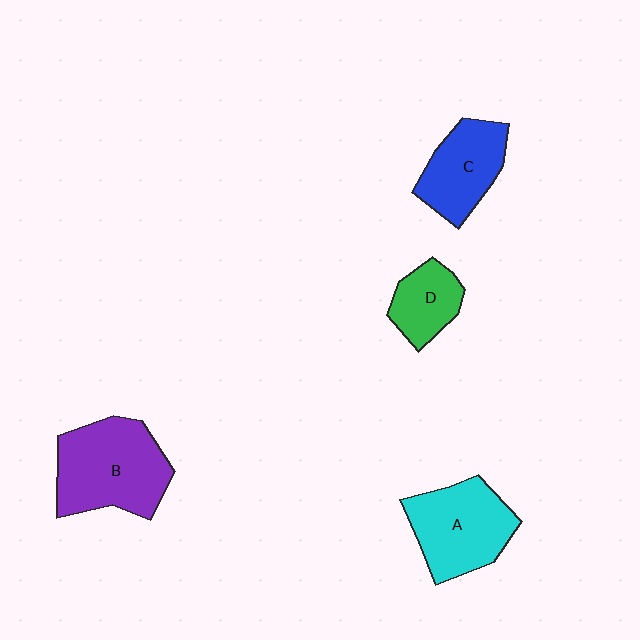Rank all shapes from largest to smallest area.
From largest to smallest: B (purple), A (cyan), C (blue), D (green).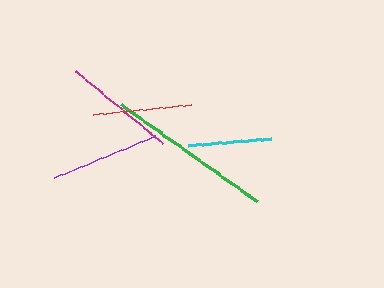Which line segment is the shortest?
The cyan line is the shortest at approximately 84 pixels.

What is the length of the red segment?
The red segment is approximately 98 pixels long.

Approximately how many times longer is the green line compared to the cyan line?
The green line is approximately 2.0 times the length of the cyan line.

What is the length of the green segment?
The green segment is approximately 167 pixels long.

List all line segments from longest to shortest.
From longest to shortest: green, magenta, purple, red, cyan.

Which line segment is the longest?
The green line is the longest at approximately 167 pixels.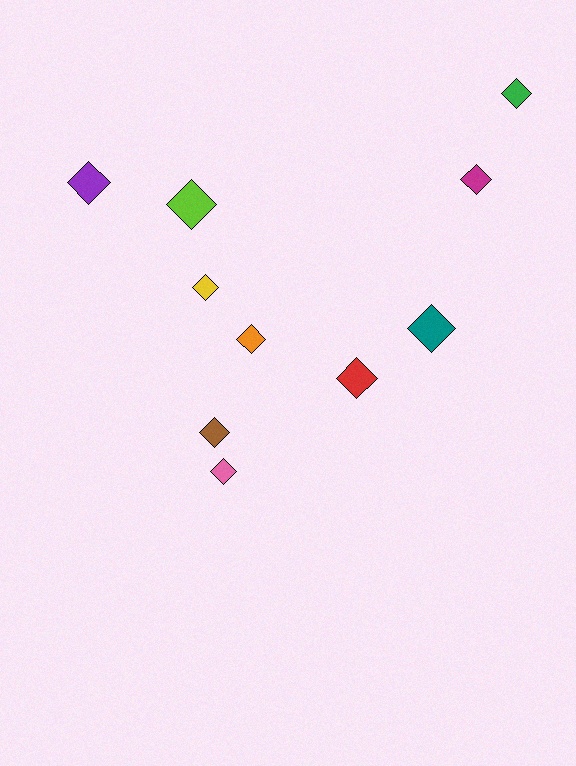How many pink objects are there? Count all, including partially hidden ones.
There is 1 pink object.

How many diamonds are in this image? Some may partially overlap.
There are 10 diamonds.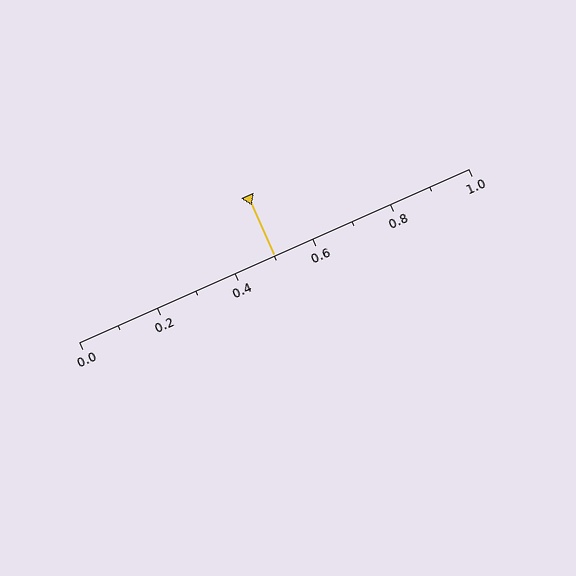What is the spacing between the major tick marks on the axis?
The major ticks are spaced 0.2 apart.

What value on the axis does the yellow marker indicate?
The marker indicates approximately 0.5.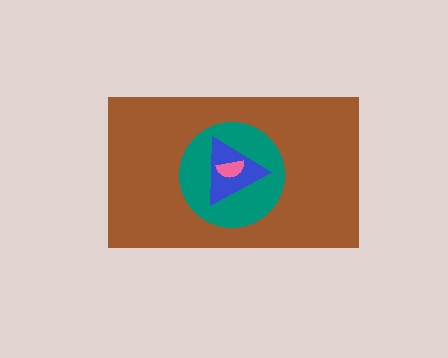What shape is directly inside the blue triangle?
The pink semicircle.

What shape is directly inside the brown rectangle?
The teal circle.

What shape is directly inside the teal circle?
The blue triangle.